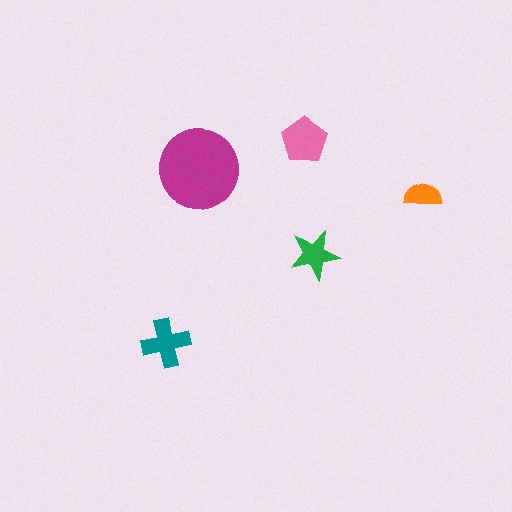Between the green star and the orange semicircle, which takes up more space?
The green star.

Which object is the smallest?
The orange semicircle.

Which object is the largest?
The magenta circle.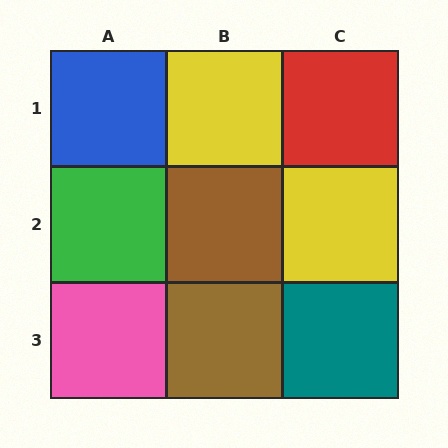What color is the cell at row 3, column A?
Pink.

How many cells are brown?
2 cells are brown.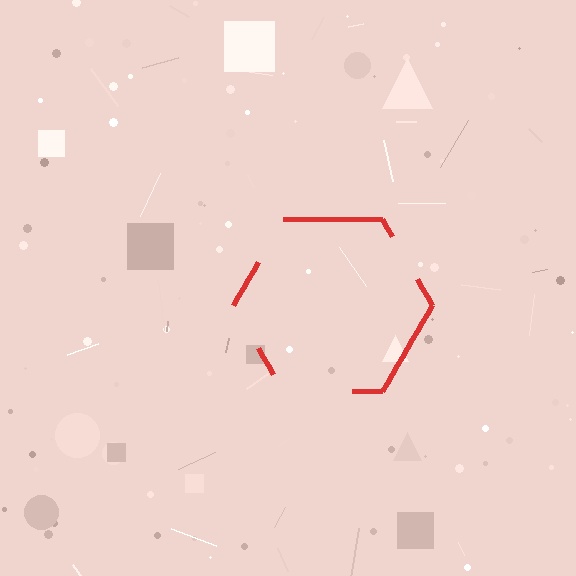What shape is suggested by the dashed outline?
The dashed outline suggests a hexagon.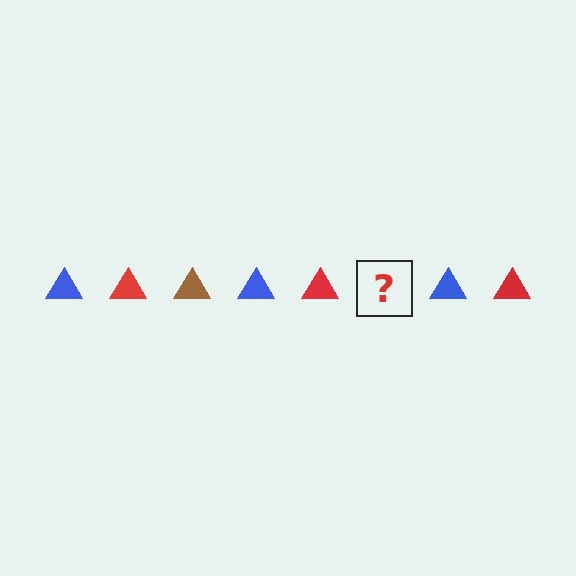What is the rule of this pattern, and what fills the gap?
The rule is that the pattern cycles through blue, red, brown triangles. The gap should be filled with a brown triangle.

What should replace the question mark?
The question mark should be replaced with a brown triangle.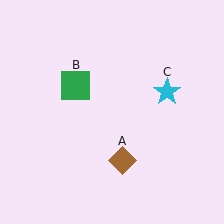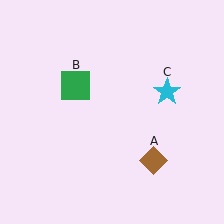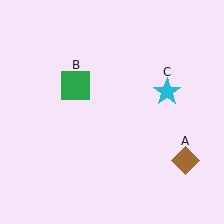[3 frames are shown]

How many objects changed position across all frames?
1 object changed position: brown diamond (object A).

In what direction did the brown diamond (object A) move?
The brown diamond (object A) moved right.